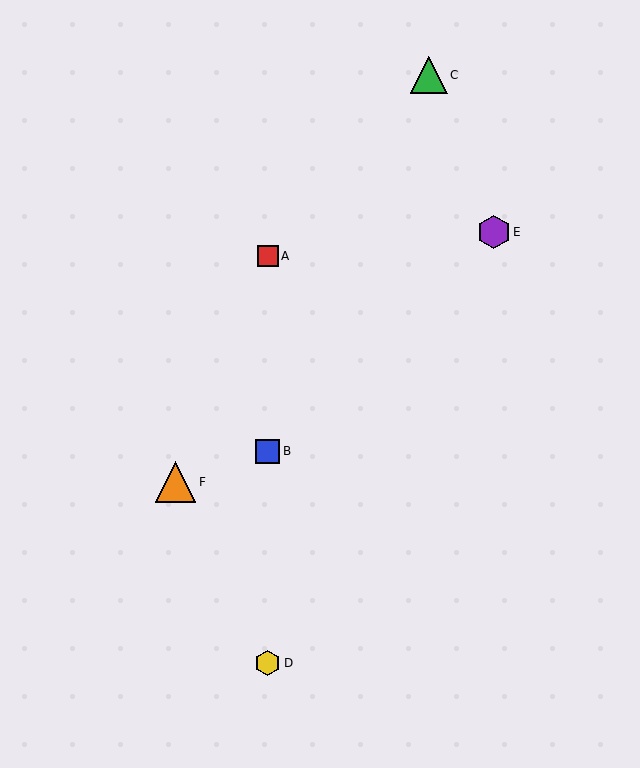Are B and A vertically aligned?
Yes, both are at x≈268.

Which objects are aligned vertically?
Objects A, B, D are aligned vertically.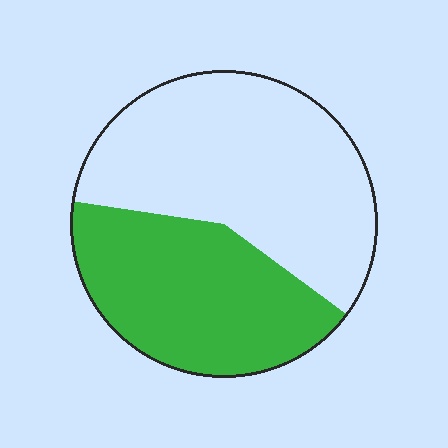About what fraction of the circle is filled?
About two fifths (2/5).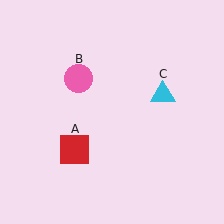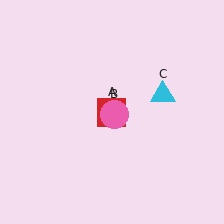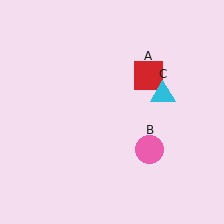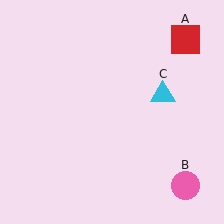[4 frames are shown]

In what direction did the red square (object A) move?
The red square (object A) moved up and to the right.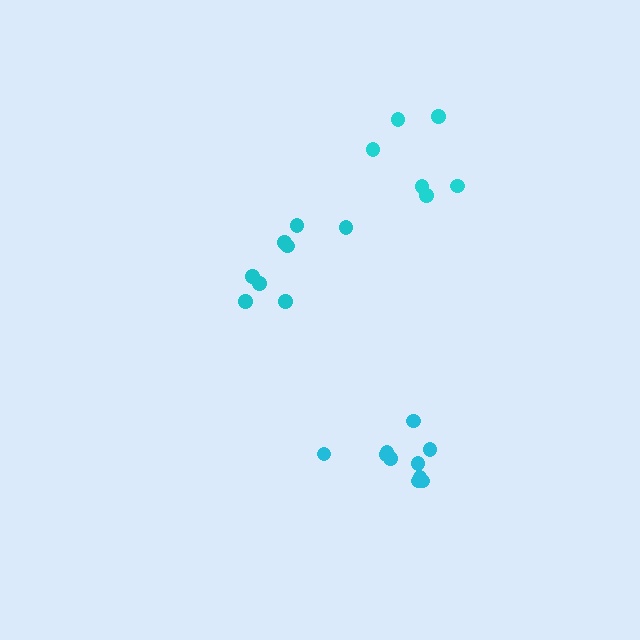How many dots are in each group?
Group 1: 8 dots, Group 2: 10 dots, Group 3: 6 dots (24 total).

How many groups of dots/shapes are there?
There are 3 groups.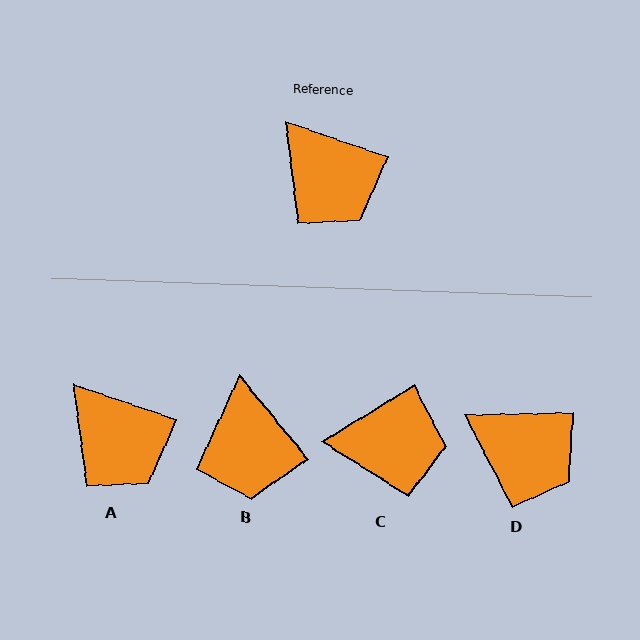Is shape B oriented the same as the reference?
No, it is off by about 31 degrees.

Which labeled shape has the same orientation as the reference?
A.